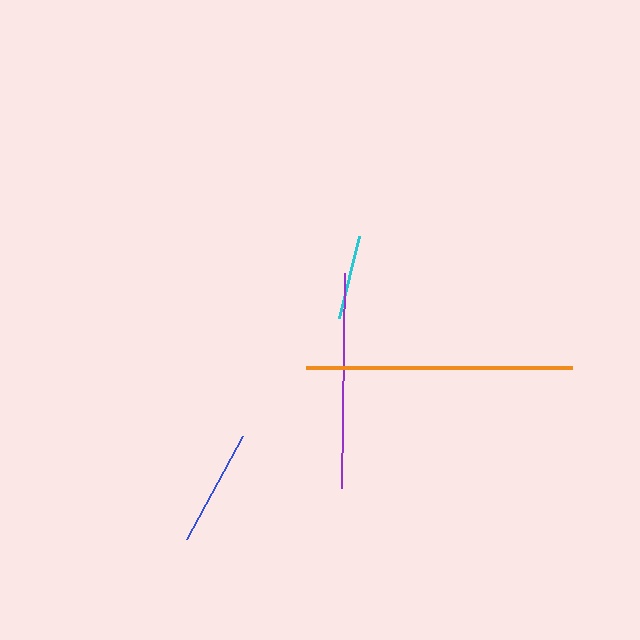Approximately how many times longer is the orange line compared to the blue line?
The orange line is approximately 2.3 times the length of the blue line.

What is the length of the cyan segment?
The cyan segment is approximately 84 pixels long.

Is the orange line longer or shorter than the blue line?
The orange line is longer than the blue line.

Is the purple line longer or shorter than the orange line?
The orange line is longer than the purple line.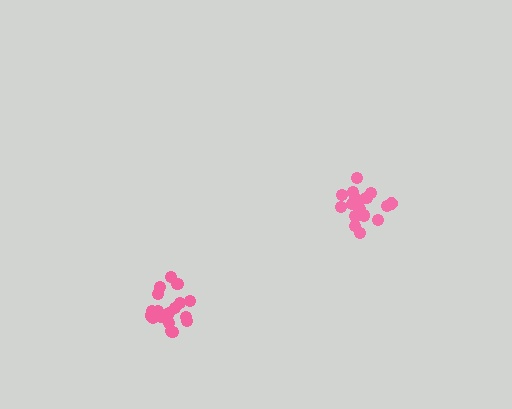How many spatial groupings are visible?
There are 2 spatial groupings.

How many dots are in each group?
Group 1: 18 dots, Group 2: 18 dots (36 total).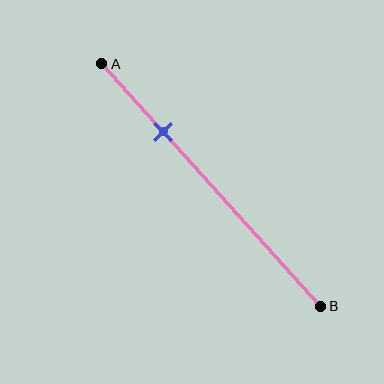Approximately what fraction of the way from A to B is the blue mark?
The blue mark is approximately 30% of the way from A to B.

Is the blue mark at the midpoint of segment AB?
No, the mark is at about 30% from A, not at the 50% midpoint.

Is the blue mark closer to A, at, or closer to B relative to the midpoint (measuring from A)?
The blue mark is closer to point A than the midpoint of segment AB.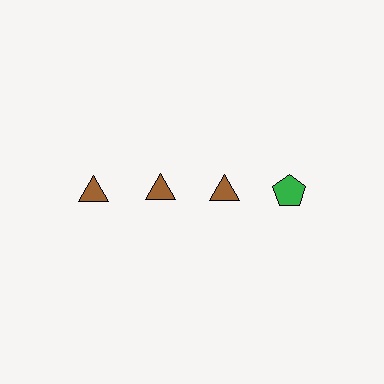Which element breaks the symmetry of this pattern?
The green pentagon in the top row, second from right column breaks the symmetry. All other shapes are brown triangles.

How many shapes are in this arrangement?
There are 4 shapes arranged in a grid pattern.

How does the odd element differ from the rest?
It differs in both color (green instead of brown) and shape (pentagon instead of triangle).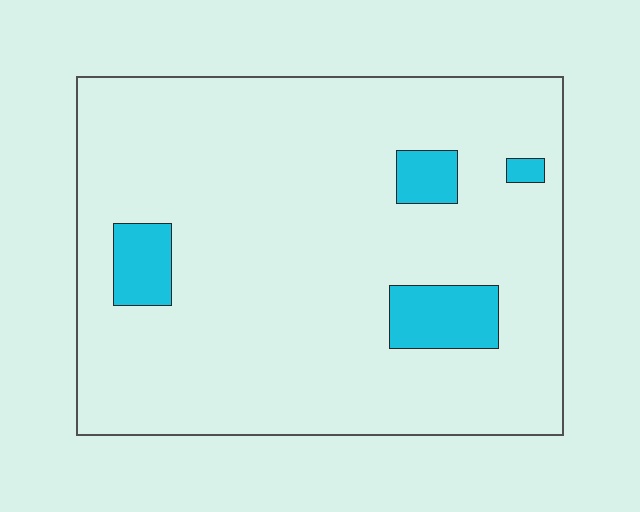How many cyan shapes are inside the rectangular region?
4.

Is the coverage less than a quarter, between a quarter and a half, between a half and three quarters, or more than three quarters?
Less than a quarter.